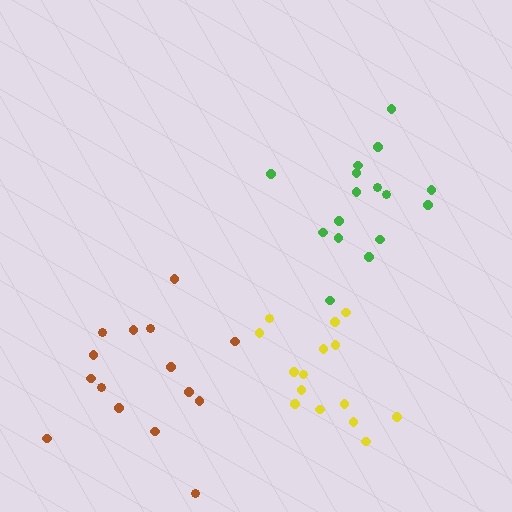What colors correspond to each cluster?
The clusters are colored: green, yellow, brown.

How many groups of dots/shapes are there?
There are 3 groups.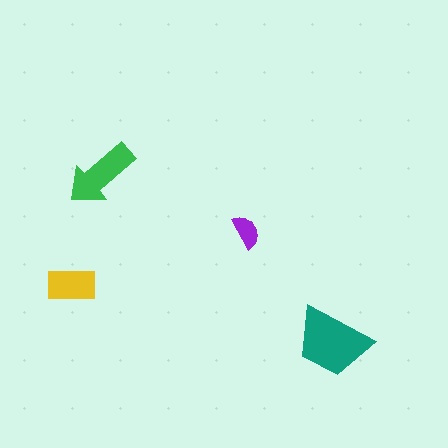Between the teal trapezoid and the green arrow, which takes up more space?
The teal trapezoid.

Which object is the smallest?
The purple semicircle.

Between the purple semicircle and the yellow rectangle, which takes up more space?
The yellow rectangle.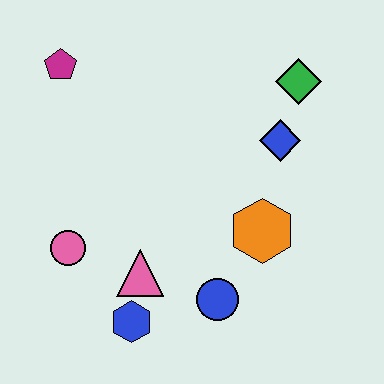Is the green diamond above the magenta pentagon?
No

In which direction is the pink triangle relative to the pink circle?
The pink triangle is to the right of the pink circle.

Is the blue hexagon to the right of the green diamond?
No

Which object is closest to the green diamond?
The blue diamond is closest to the green diamond.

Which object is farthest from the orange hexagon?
The magenta pentagon is farthest from the orange hexagon.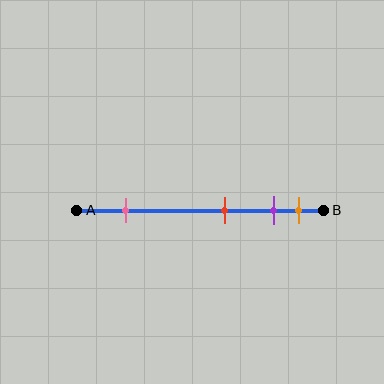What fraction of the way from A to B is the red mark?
The red mark is approximately 60% (0.6) of the way from A to B.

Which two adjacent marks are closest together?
The purple and orange marks are the closest adjacent pair.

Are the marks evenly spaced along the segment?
No, the marks are not evenly spaced.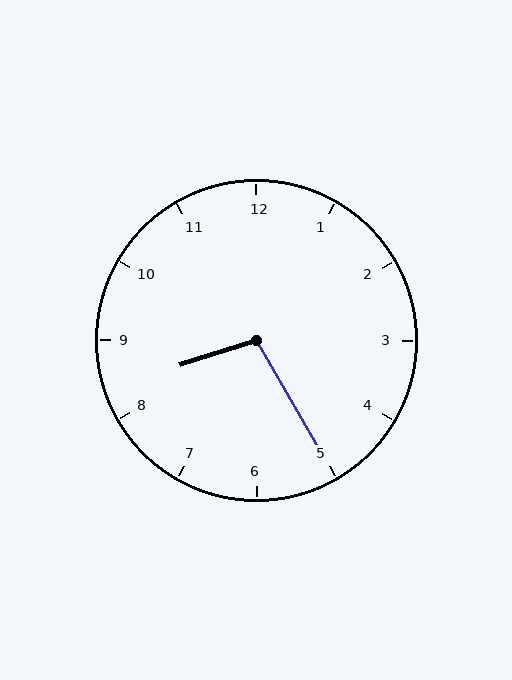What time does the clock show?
8:25.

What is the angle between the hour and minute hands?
Approximately 102 degrees.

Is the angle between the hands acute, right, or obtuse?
It is obtuse.